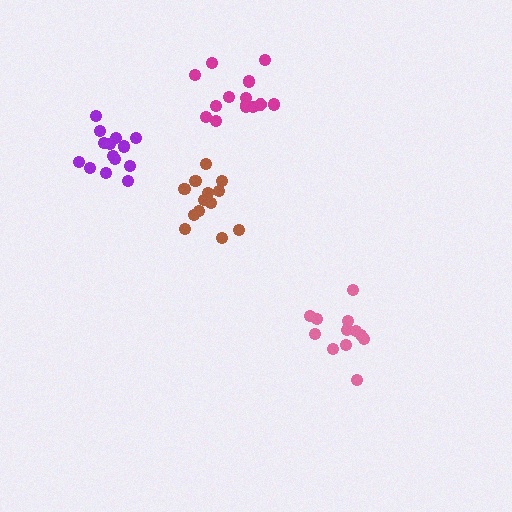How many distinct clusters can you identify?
There are 4 distinct clusters.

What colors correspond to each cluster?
The clusters are colored: pink, brown, purple, magenta.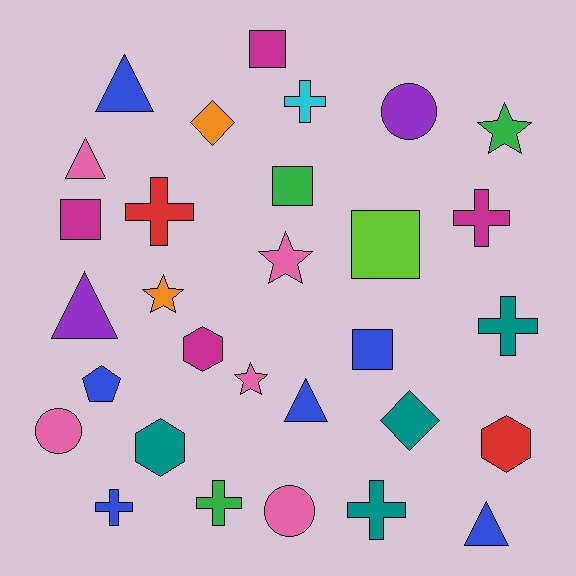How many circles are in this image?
There are 3 circles.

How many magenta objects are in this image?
There are 4 magenta objects.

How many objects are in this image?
There are 30 objects.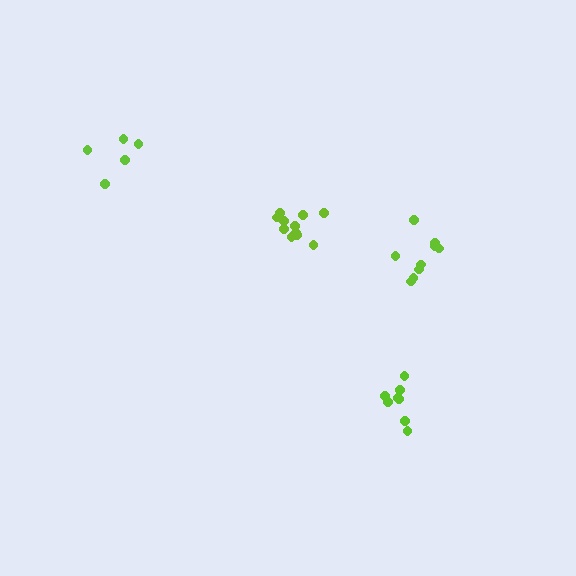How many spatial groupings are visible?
There are 4 spatial groupings.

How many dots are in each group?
Group 1: 11 dots, Group 2: 5 dots, Group 3: 9 dots, Group 4: 8 dots (33 total).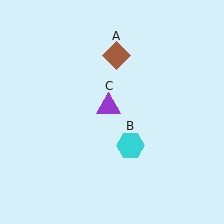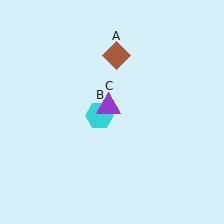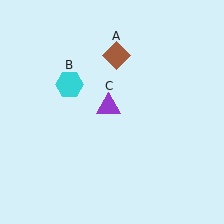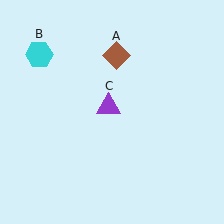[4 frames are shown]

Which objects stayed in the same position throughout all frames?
Brown diamond (object A) and purple triangle (object C) remained stationary.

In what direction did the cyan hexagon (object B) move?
The cyan hexagon (object B) moved up and to the left.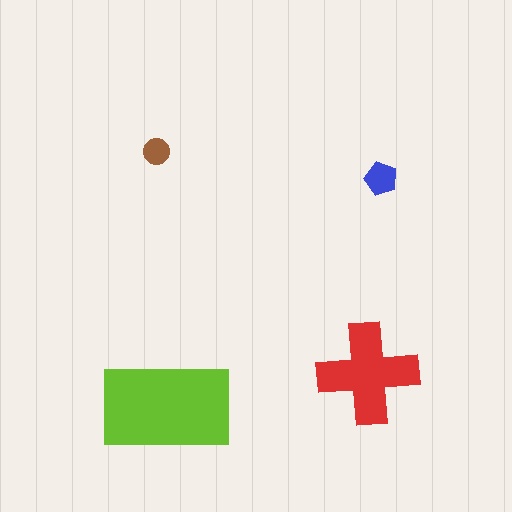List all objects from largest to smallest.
The lime rectangle, the red cross, the blue pentagon, the brown circle.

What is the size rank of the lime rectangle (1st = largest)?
1st.